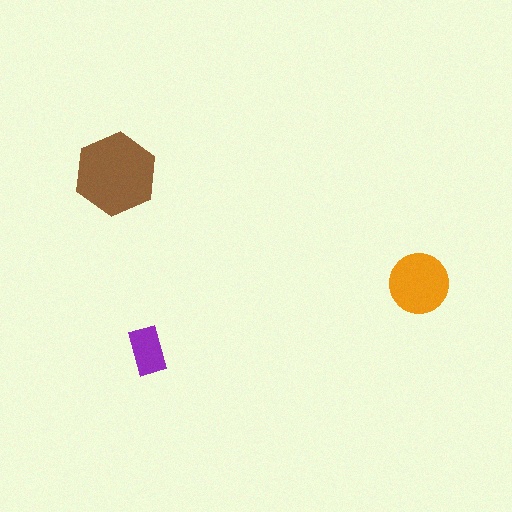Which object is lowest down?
The purple rectangle is bottommost.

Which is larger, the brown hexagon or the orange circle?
The brown hexagon.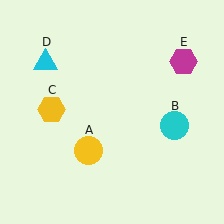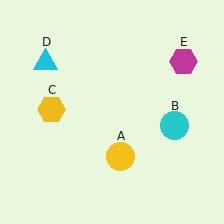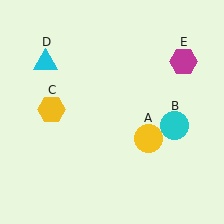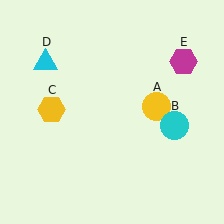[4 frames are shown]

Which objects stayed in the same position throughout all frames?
Cyan circle (object B) and yellow hexagon (object C) and cyan triangle (object D) and magenta hexagon (object E) remained stationary.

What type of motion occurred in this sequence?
The yellow circle (object A) rotated counterclockwise around the center of the scene.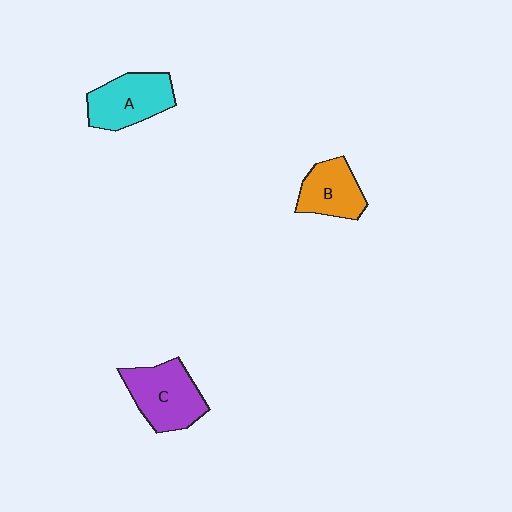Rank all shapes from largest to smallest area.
From largest to smallest: C (purple), A (cyan), B (orange).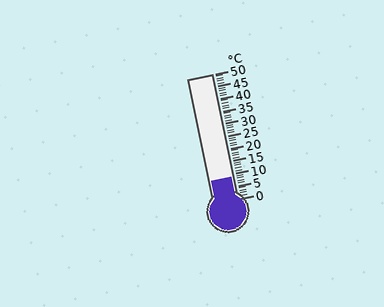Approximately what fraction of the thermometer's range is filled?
The thermometer is filled to approximately 20% of its range.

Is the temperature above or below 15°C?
The temperature is below 15°C.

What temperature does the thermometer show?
The thermometer shows approximately 9°C.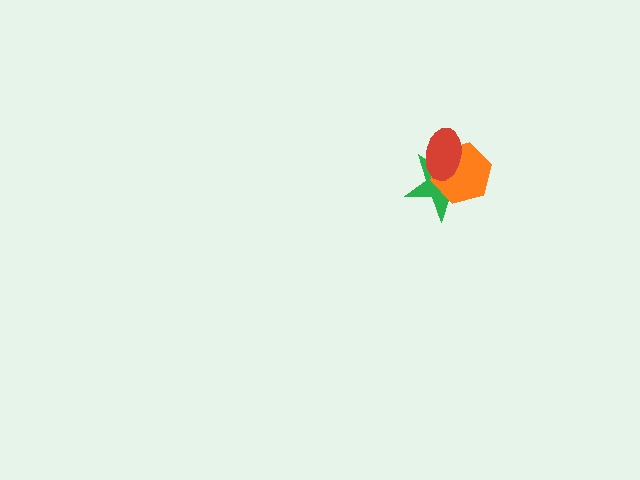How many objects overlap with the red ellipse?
2 objects overlap with the red ellipse.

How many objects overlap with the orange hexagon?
2 objects overlap with the orange hexagon.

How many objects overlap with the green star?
2 objects overlap with the green star.